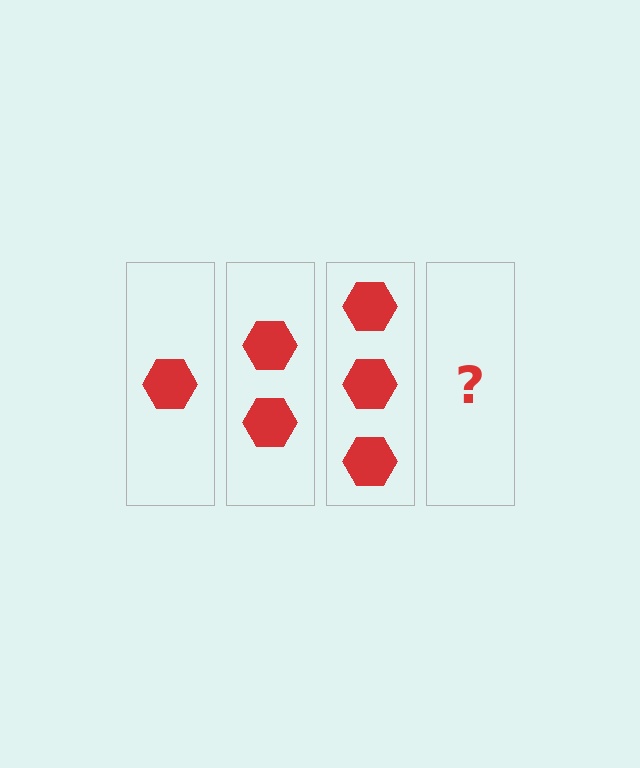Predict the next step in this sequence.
The next step is 4 hexagons.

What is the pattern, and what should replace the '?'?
The pattern is that each step adds one more hexagon. The '?' should be 4 hexagons.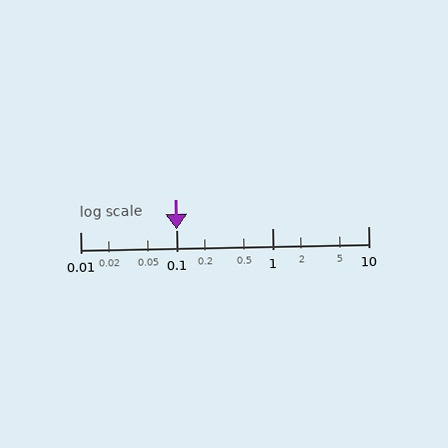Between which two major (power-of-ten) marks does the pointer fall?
The pointer is between 0.1 and 1.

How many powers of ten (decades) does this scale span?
The scale spans 3 decades, from 0.01 to 10.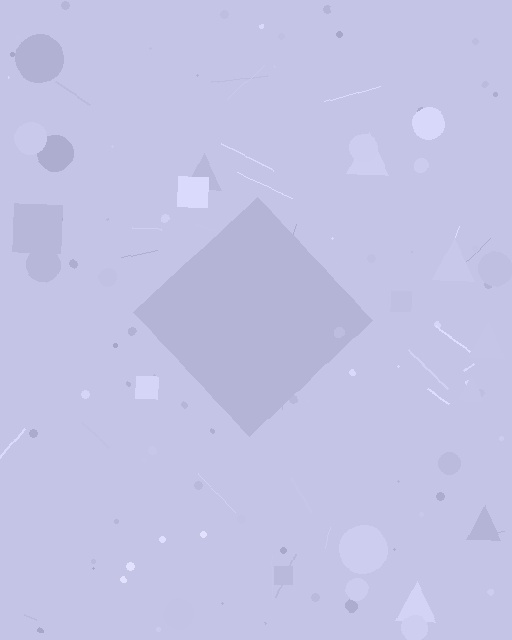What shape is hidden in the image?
A diamond is hidden in the image.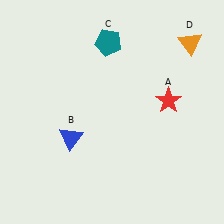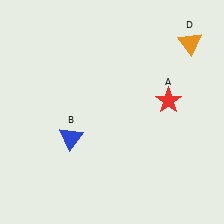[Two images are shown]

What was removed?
The teal pentagon (C) was removed in Image 2.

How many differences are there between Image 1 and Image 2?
There is 1 difference between the two images.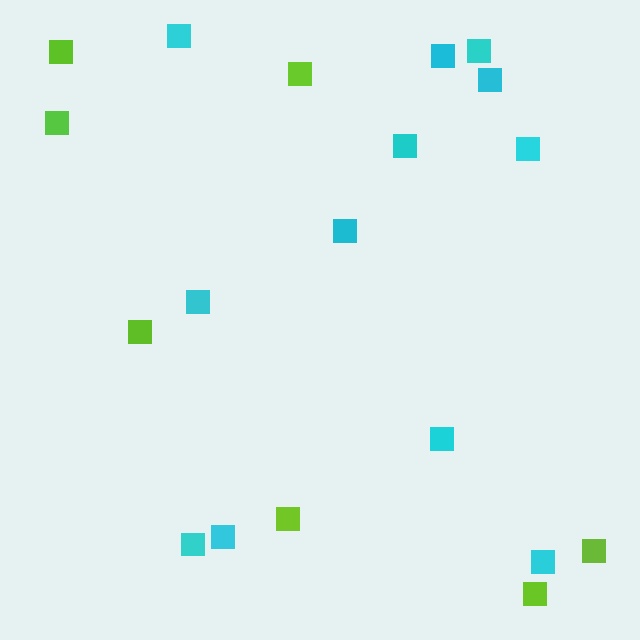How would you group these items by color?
There are 2 groups: one group of cyan squares (12) and one group of lime squares (7).